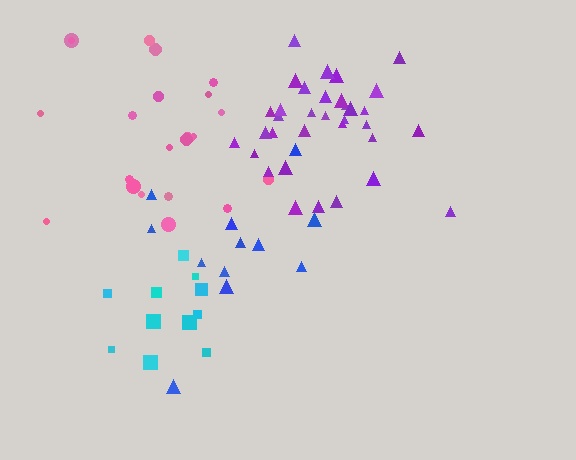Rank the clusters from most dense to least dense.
purple, cyan, pink, blue.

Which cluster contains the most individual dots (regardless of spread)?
Purple (34).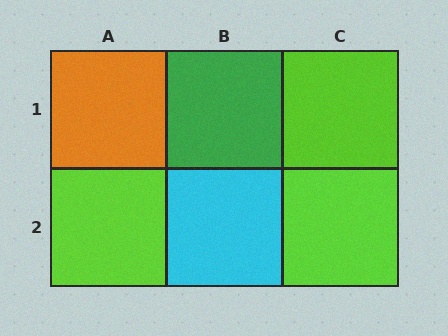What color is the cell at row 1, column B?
Green.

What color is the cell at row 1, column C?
Lime.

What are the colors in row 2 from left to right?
Lime, cyan, lime.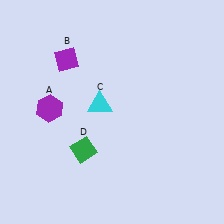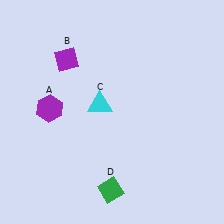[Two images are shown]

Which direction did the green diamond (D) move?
The green diamond (D) moved down.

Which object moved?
The green diamond (D) moved down.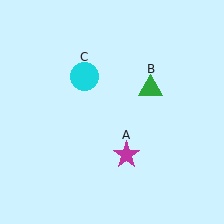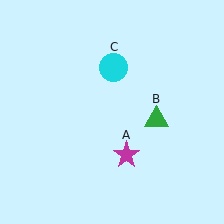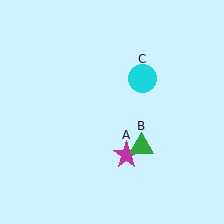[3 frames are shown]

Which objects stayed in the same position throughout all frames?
Magenta star (object A) remained stationary.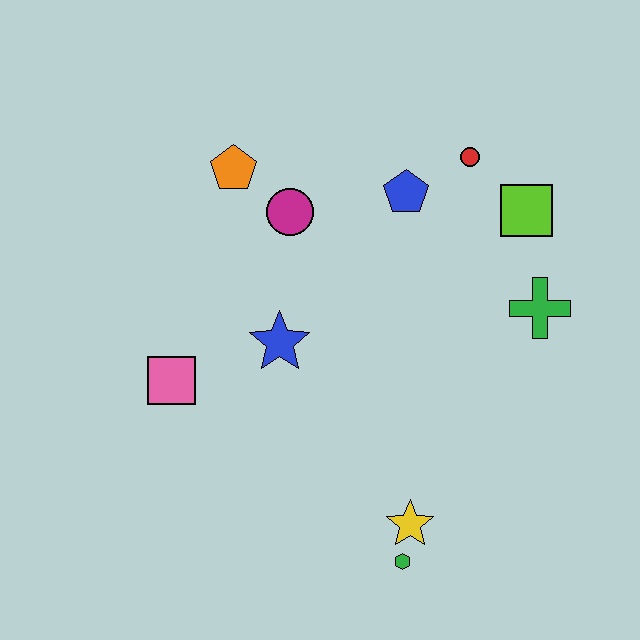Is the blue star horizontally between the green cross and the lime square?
No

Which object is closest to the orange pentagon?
The magenta circle is closest to the orange pentagon.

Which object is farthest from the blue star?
The lime square is farthest from the blue star.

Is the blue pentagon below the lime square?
No